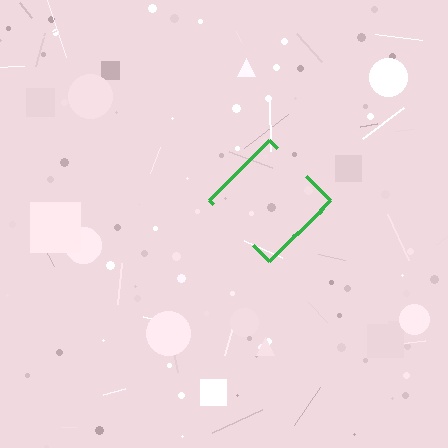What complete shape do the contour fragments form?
The contour fragments form a diamond.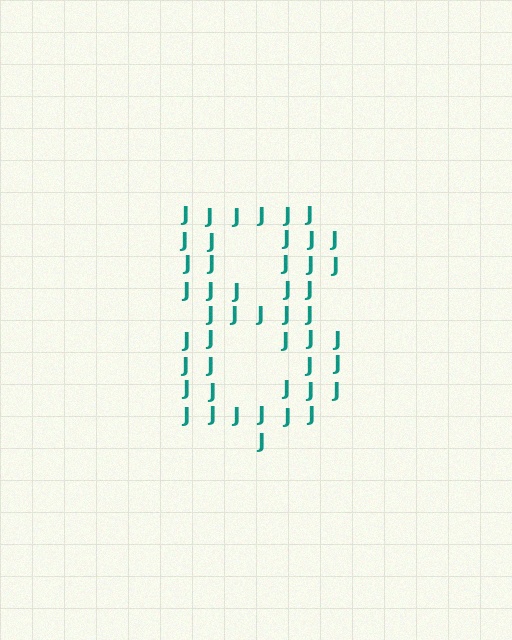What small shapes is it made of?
It is made of small letter J's.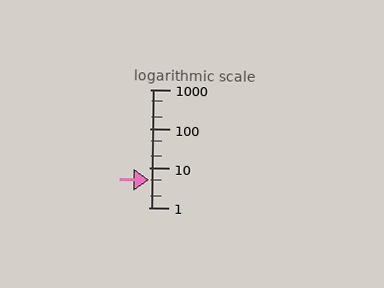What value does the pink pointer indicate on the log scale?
The pointer indicates approximately 5.1.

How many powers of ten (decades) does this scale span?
The scale spans 3 decades, from 1 to 1000.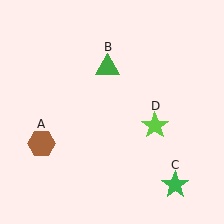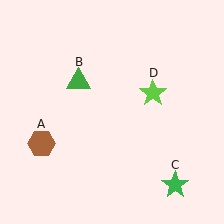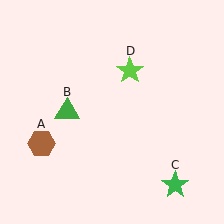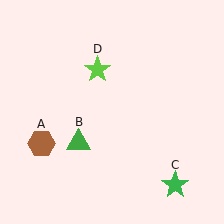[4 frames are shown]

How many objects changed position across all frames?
2 objects changed position: green triangle (object B), lime star (object D).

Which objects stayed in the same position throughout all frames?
Brown hexagon (object A) and green star (object C) remained stationary.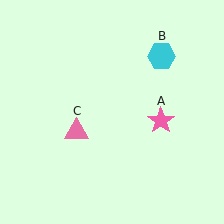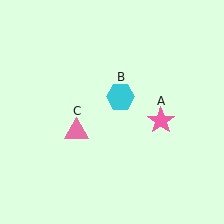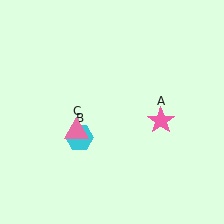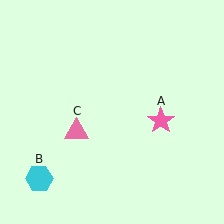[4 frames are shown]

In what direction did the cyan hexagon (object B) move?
The cyan hexagon (object B) moved down and to the left.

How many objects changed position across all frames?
1 object changed position: cyan hexagon (object B).